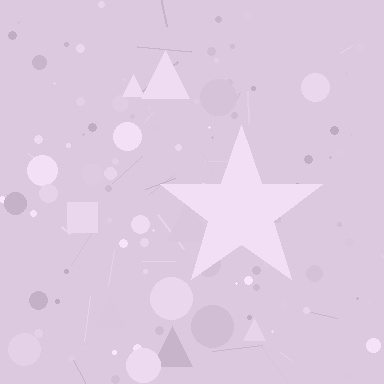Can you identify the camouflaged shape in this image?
The camouflaged shape is a star.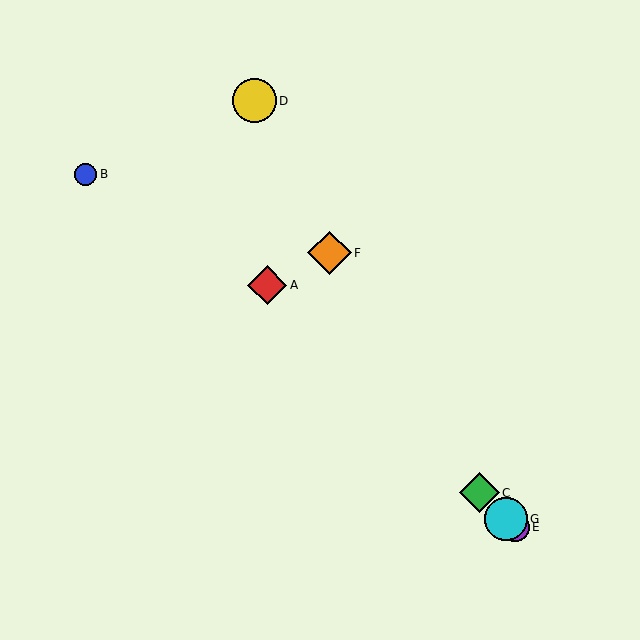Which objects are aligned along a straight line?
Objects A, C, E, G are aligned along a straight line.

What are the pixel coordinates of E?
Object E is at (515, 527).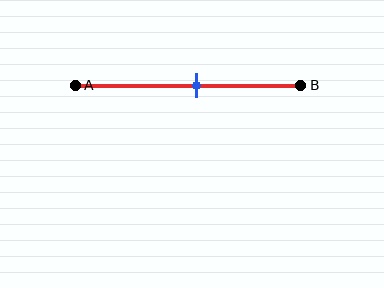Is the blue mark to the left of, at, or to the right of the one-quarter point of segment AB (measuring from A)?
The blue mark is to the right of the one-quarter point of segment AB.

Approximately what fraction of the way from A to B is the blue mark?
The blue mark is approximately 55% of the way from A to B.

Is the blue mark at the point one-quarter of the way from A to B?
No, the mark is at about 55% from A, not at the 25% one-quarter point.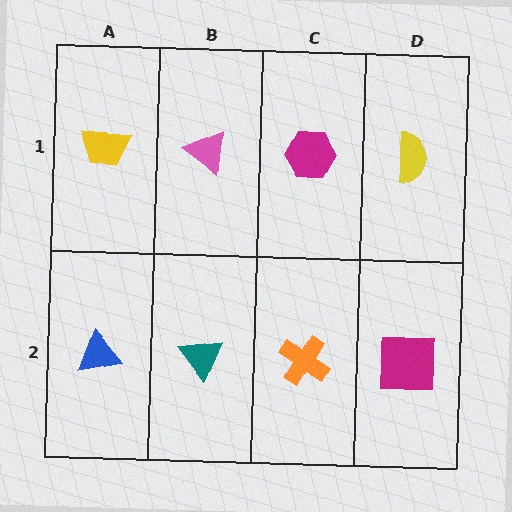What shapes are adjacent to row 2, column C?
A magenta hexagon (row 1, column C), a teal triangle (row 2, column B), a magenta square (row 2, column D).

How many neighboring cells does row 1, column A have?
2.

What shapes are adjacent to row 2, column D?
A yellow semicircle (row 1, column D), an orange cross (row 2, column C).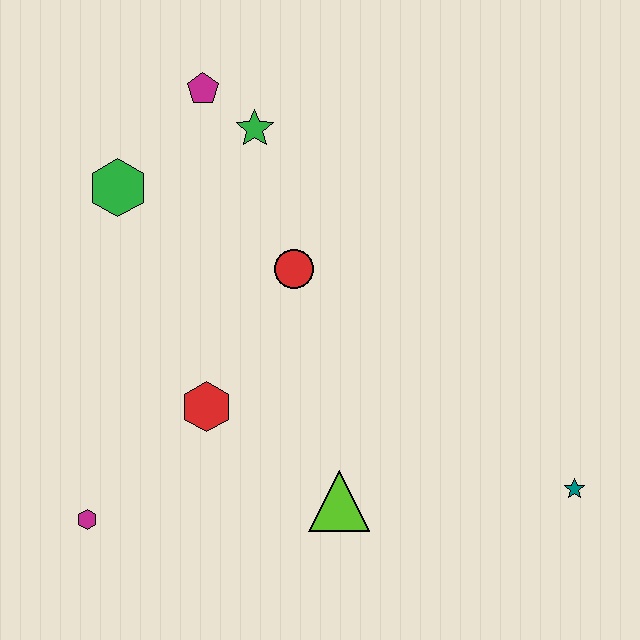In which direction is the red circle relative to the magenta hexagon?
The red circle is above the magenta hexagon.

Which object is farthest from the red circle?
The teal star is farthest from the red circle.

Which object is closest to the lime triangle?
The red hexagon is closest to the lime triangle.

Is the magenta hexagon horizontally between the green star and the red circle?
No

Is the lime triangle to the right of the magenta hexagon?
Yes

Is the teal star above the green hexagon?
No